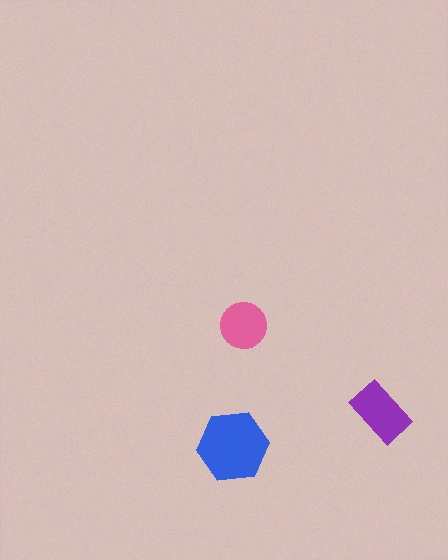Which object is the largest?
The blue hexagon.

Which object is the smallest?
The pink circle.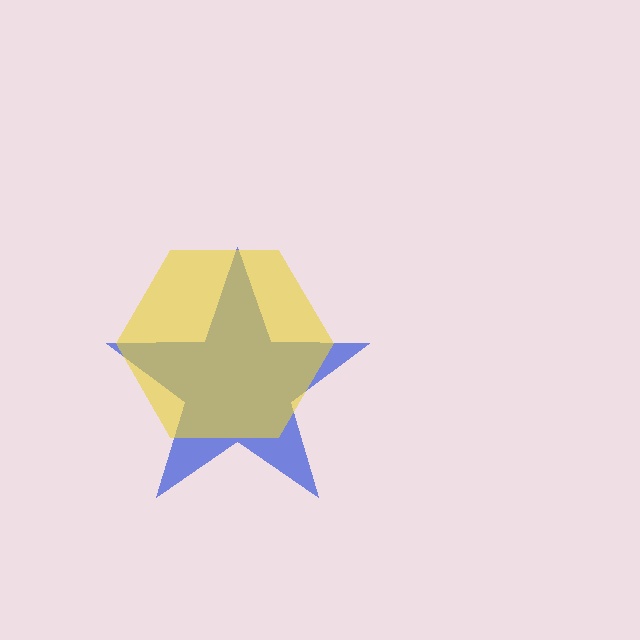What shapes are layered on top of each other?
The layered shapes are: a blue star, a yellow hexagon.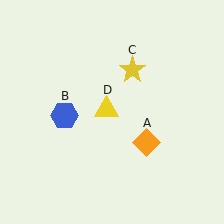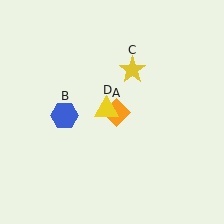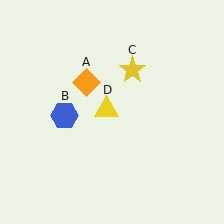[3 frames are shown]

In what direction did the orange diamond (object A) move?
The orange diamond (object A) moved up and to the left.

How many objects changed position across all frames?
1 object changed position: orange diamond (object A).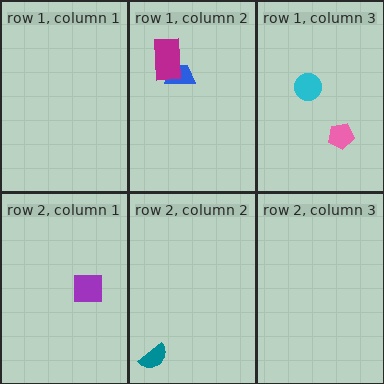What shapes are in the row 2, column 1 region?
The purple square.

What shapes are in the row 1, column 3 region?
The cyan circle, the pink pentagon.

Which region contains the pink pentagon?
The row 1, column 3 region.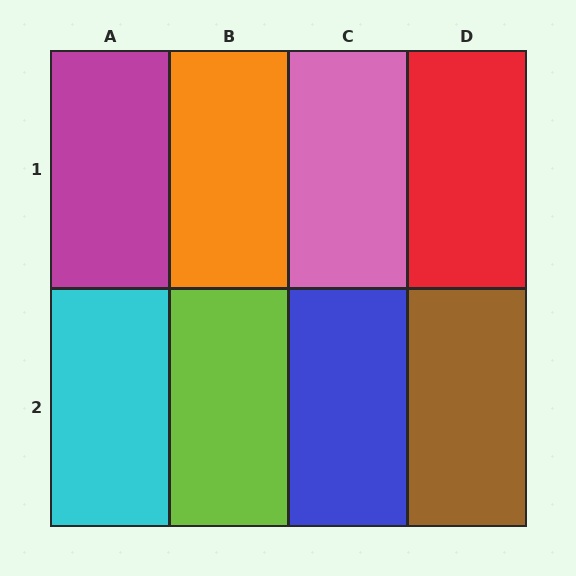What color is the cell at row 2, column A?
Cyan.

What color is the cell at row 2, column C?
Blue.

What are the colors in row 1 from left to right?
Magenta, orange, pink, red.